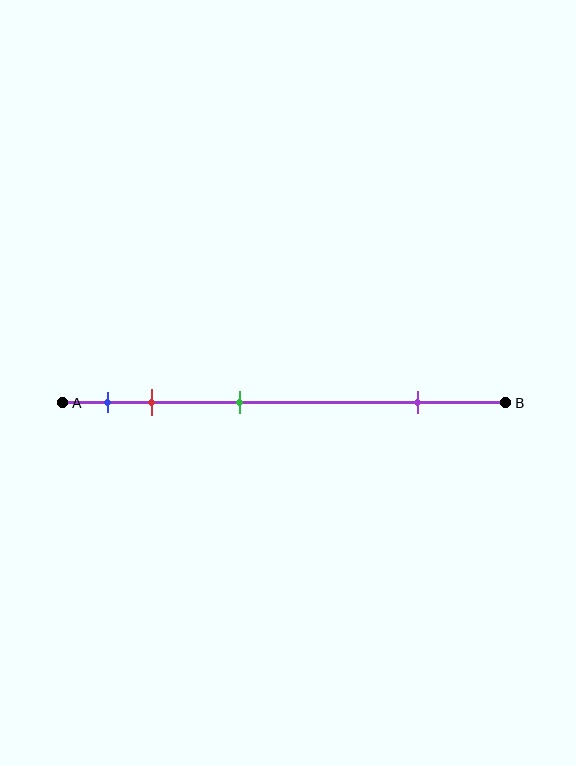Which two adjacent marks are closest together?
The blue and red marks are the closest adjacent pair.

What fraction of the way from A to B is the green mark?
The green mark is approximately 40% (0.4) of the way from A to B.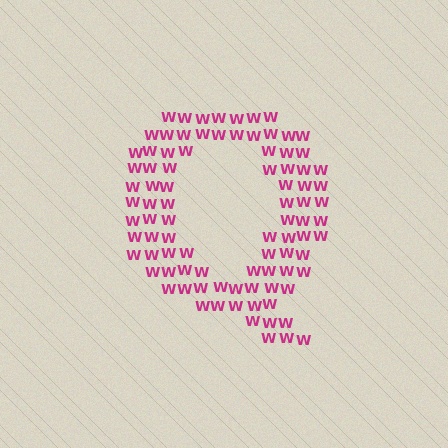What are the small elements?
The small elements are letter W's.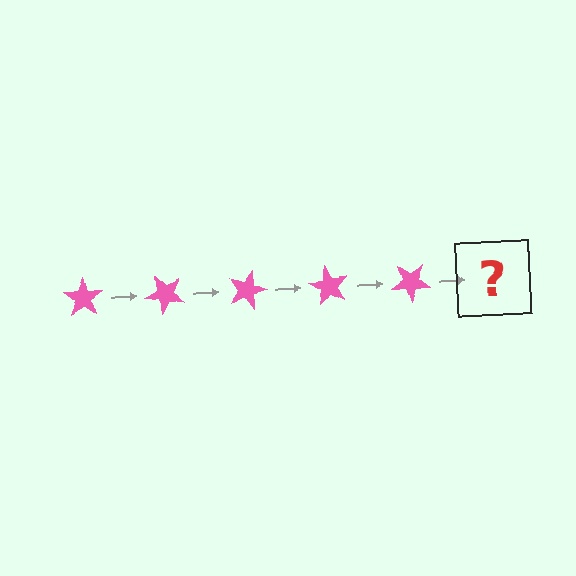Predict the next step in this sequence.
The next step is a pink star rotated 225 degrees.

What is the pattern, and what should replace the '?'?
The pattern is that the star rotates 45 degrees each step. The '?' should be a pink star rotated 225 degrees.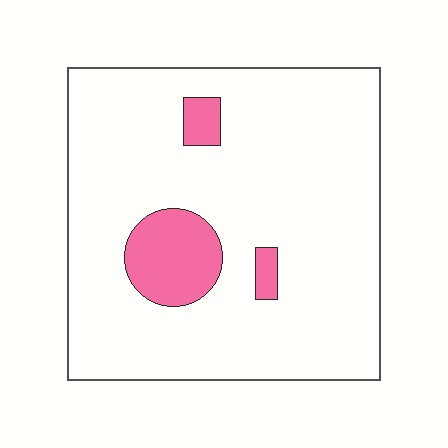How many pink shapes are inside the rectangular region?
3.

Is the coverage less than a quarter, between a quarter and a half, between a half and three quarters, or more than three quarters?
Less than a quarter.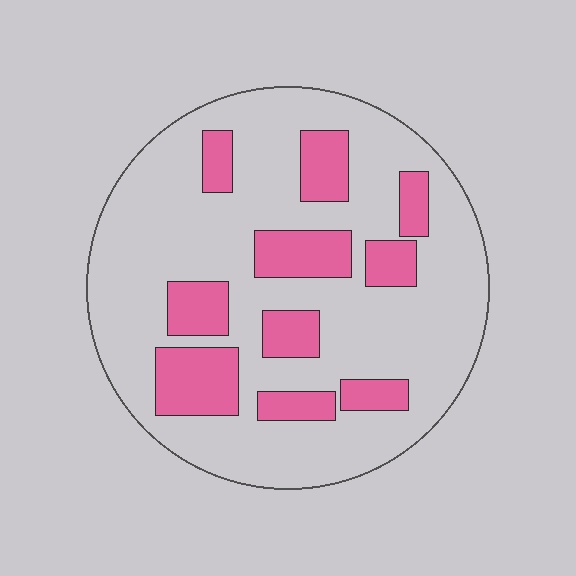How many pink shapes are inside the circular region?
10.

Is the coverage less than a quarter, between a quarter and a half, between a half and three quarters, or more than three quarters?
Less than a quarter.